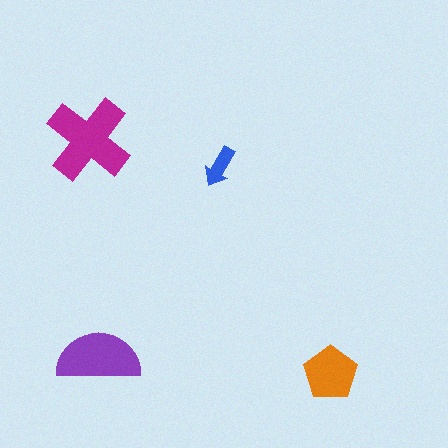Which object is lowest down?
The orange pentagon is bottommost.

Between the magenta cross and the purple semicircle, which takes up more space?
The magenta cross.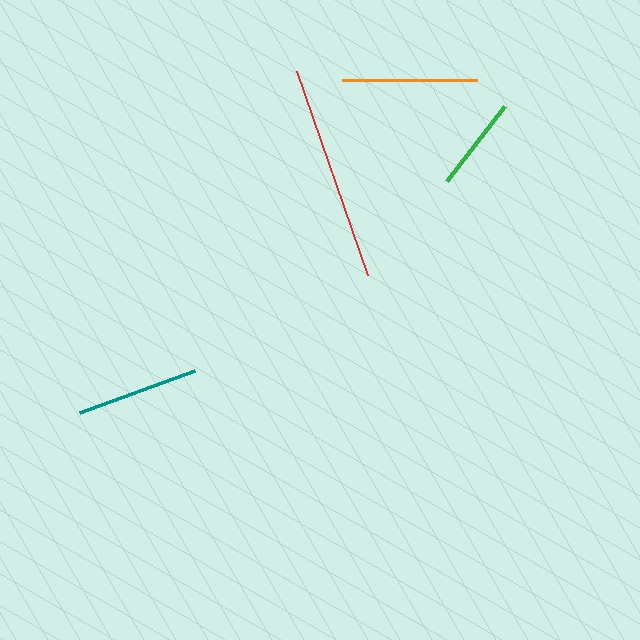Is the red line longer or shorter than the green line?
The red line is longer than the green line.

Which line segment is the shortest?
The green line is the shortest at approximately 95 pixels.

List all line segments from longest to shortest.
From longest to shortest: red, orange, teal, green.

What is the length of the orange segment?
The orange segment is approximately 135 pixels long.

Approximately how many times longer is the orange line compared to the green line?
The orange line is approximately 1.4 times the length of the green line.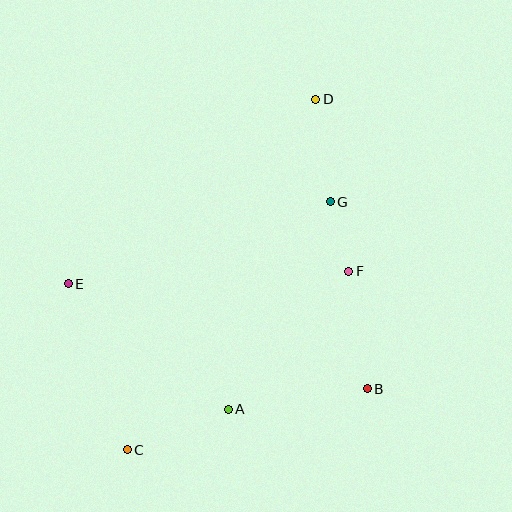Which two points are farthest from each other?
Points C and D are farthest from each other.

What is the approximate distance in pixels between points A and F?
The distance between A and F is approximately 183 pixels.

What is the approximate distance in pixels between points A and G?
The distance between A and G is approximately 231 pixels.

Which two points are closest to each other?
Points F and G are closest to each other.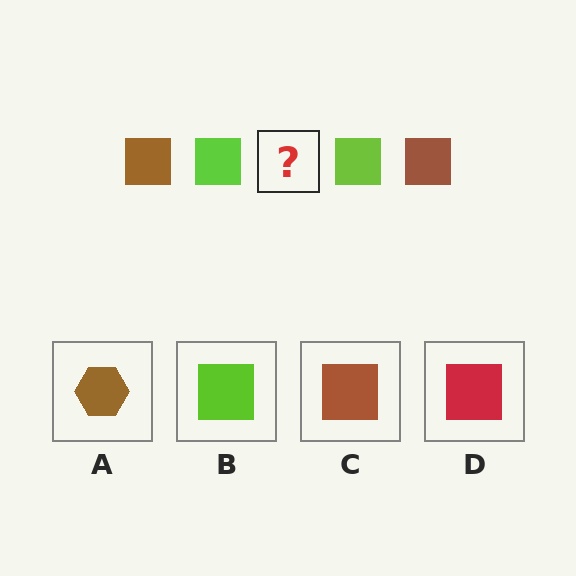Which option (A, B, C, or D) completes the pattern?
C.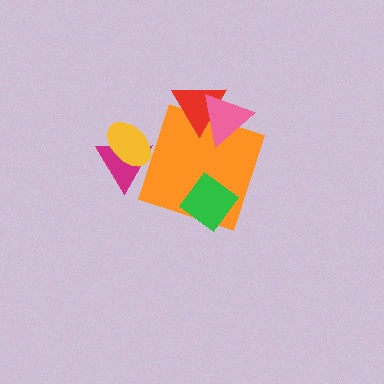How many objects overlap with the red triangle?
2 objects overlap with the red triangle.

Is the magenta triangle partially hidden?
Yes, it is partially covered by another shape.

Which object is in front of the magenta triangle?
The yellow ellipse is in front of the magenta triangle.